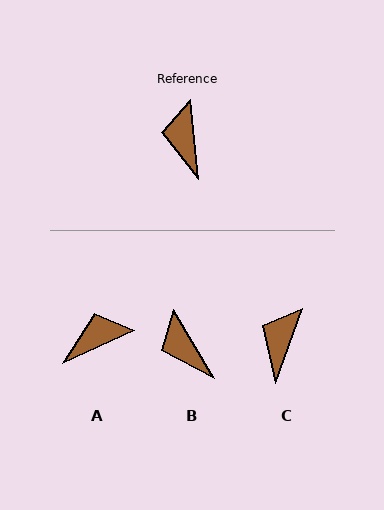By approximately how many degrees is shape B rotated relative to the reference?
Approximately 24 degrees counter-clockwise.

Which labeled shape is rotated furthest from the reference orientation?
A, about 71 degrees away.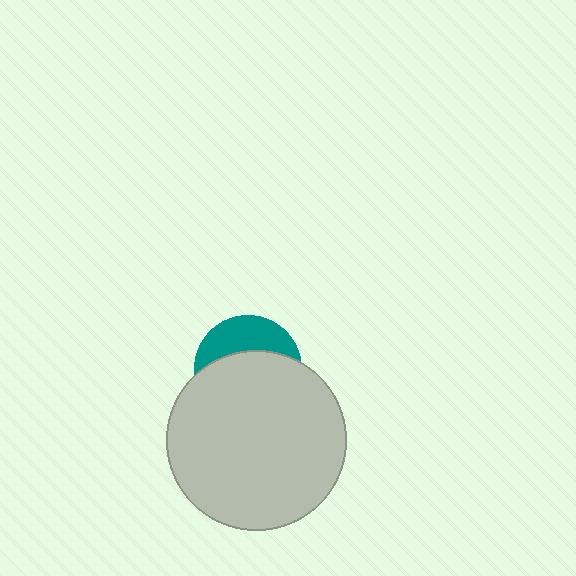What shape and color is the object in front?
The object in front is a light gray circle.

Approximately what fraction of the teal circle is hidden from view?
Roughly 65% of the teal circle is hidden behind the light gray circle.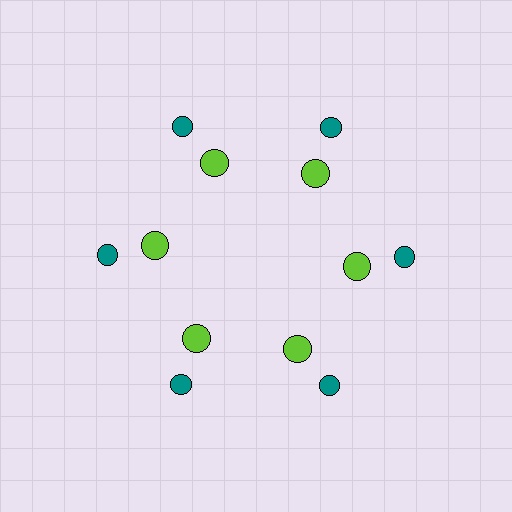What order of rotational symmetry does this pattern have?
This pattern has 6-fold rotational symmetry.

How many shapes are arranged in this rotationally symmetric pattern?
There are 12 shapes, arranged in 6 groups of 2.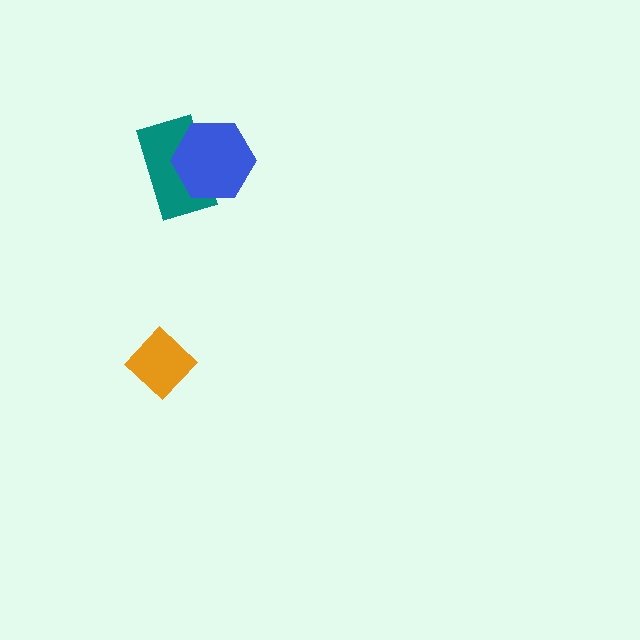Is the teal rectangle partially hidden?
Yes, it is partially covered by another shape.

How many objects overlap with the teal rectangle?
1 object overlaps with the teal rectangle.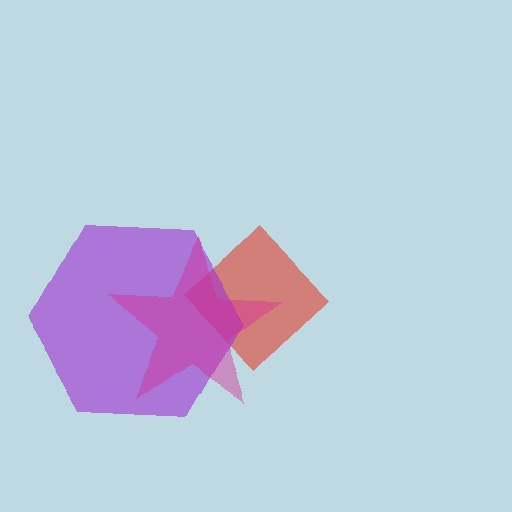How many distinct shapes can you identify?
There are 3 distinct shapes: a red diamond, a purple hexagon, a magenta star.